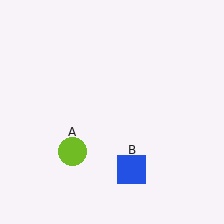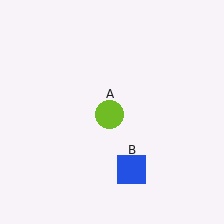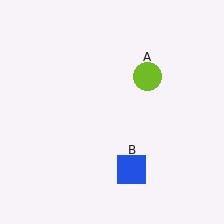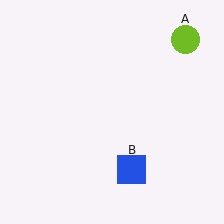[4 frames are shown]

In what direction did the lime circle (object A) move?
The lime circle (object A) moved up and to the right.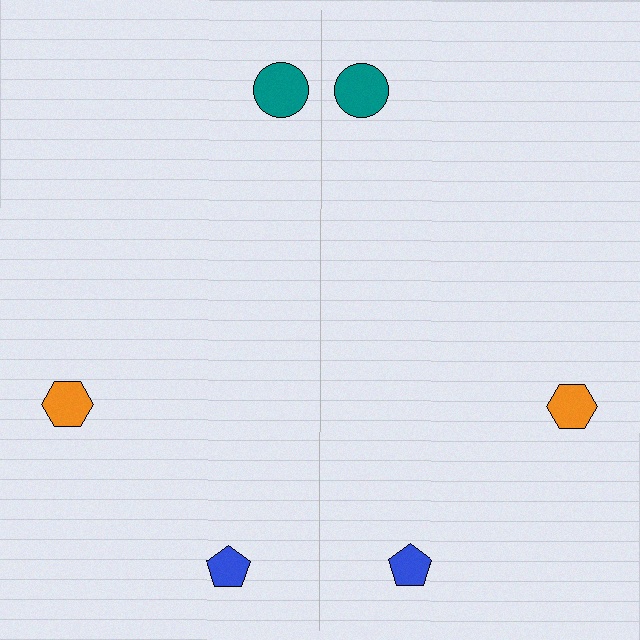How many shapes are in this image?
There are 6 shapes in this image.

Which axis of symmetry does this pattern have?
The pattern has a vertical axis of symmetry running through the center of the image.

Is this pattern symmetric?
Yes, this pattern has bilateral (reflection) symmetry.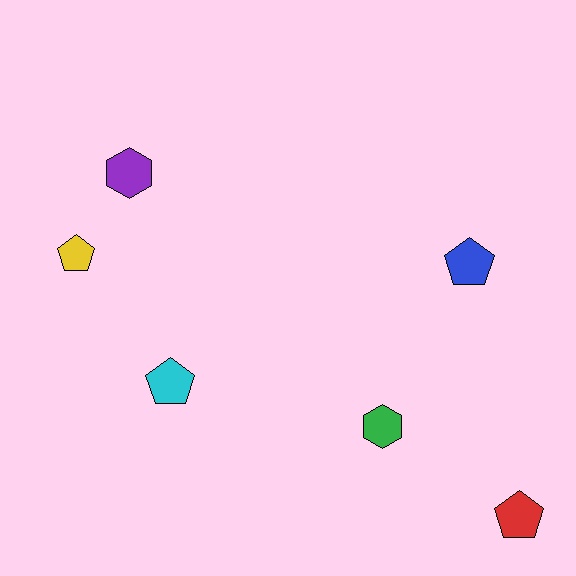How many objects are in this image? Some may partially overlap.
There are 6 objects.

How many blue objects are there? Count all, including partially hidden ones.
There is 1 blue object.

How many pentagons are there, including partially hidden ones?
There are 4 pentagons.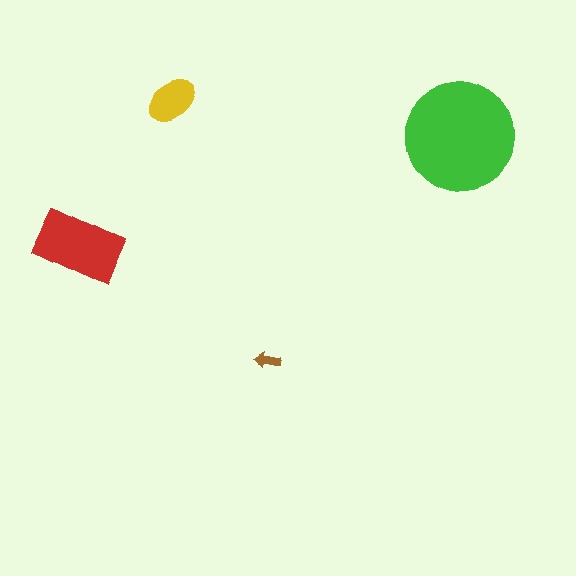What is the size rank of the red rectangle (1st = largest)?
2nd.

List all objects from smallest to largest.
The brown arrow, the yellow ellipse, the red rectangle, the green circle.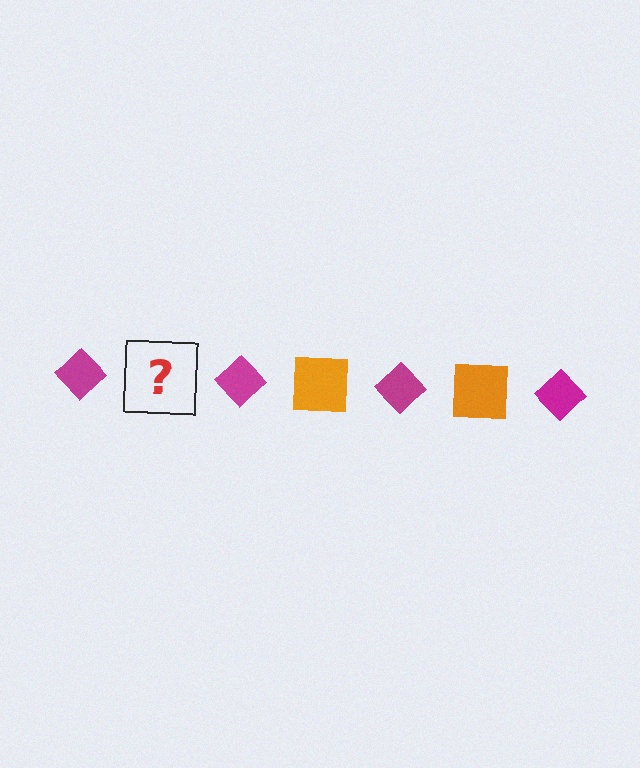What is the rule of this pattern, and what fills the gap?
The rule is that the pattern alternates between magenta diamond and orange square. The gap should be filled with an orange square.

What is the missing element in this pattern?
The missing element is an orange square.